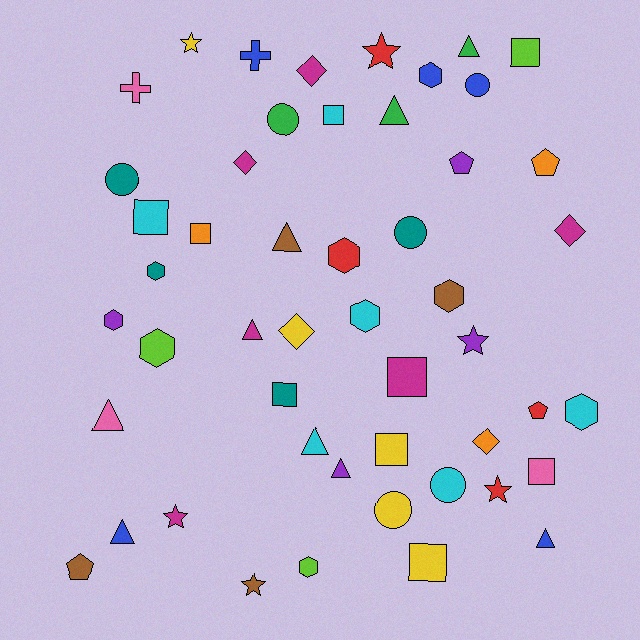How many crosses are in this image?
There are 2 crosses.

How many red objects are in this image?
There are 4 red objects.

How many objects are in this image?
There are 50 objects.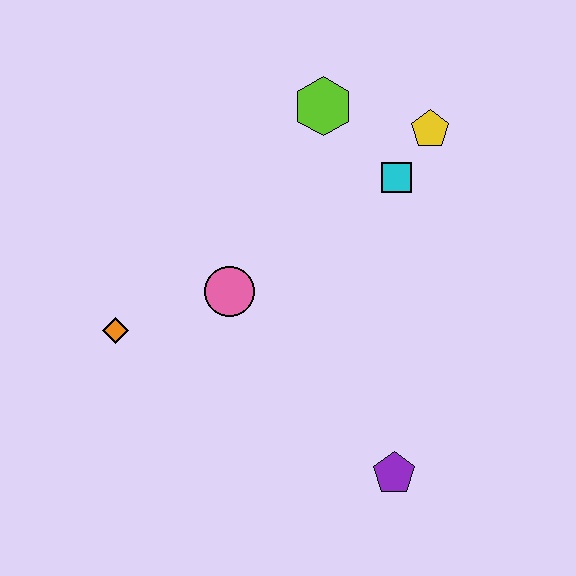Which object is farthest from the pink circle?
The yellow pentagon is farthest from the pink circle.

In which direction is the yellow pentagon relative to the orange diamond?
The yellow pentagon is to the right of the orange diamond.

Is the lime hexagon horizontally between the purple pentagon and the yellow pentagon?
No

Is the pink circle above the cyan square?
No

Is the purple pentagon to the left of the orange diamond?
No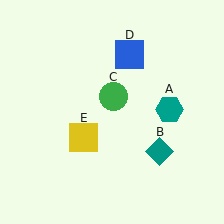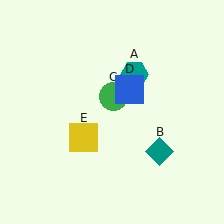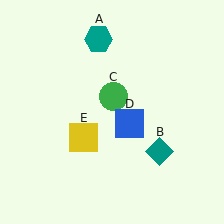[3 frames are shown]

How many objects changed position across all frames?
2 objects changed position: teal hexagon (object A), blue square (object D).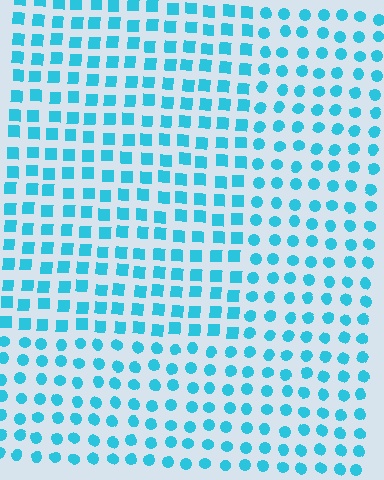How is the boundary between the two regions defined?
The boundary is defined by a change in element shape: squares inside vs. circles outside. All elements share the same color and spacing.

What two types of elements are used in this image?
The image uses squares inside the rectangle region and circles outside it.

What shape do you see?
I see a rectangle.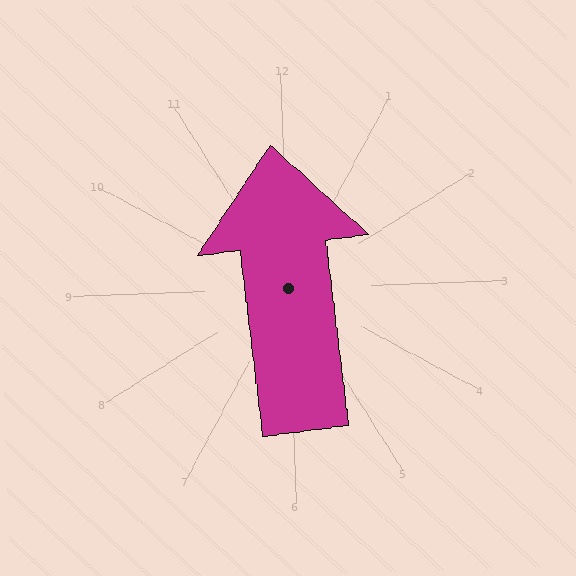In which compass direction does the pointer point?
North.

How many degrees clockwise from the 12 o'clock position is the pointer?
Approximately 355 degrees.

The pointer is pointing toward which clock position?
Roughly 12 o'clock.